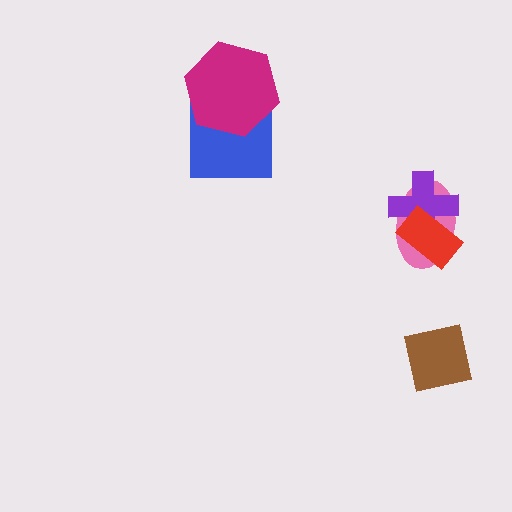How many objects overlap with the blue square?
1 object overlaps with the blue square.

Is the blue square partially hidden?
Yes, it is partially covered by another shape.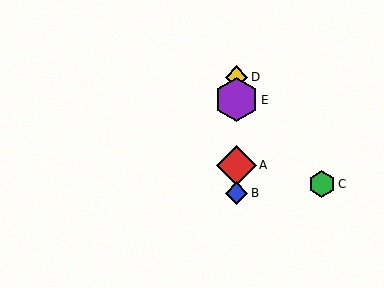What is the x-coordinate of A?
Object A is at x≈236.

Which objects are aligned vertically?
Objects A, B, D, E are aligned vertically.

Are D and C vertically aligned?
No, D is at x≈236 and C is at x≈322.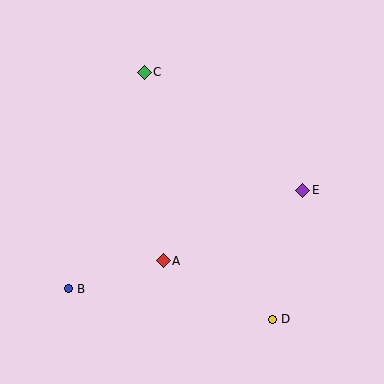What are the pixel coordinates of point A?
Point A is at (163, 261).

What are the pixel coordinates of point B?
Point B is at (68, 289).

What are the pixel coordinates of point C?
Point C is at (144, 72).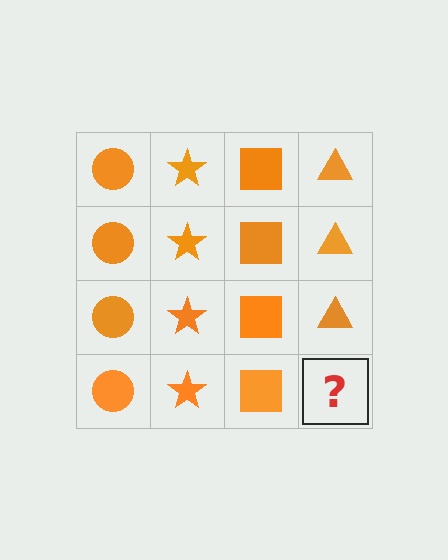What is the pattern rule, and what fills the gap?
The rule is that each column has a consistent shape. The gap should be filled with an orange triangle.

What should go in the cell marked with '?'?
The missing cell should contain an orange triangle.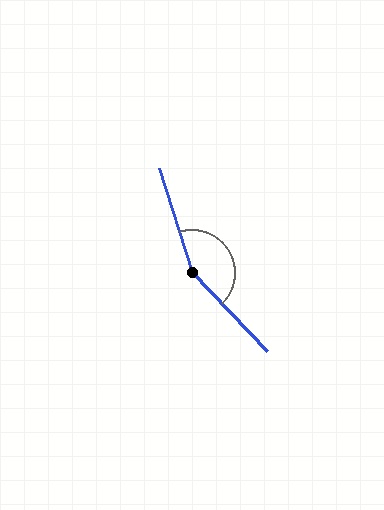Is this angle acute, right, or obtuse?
It is obtuse.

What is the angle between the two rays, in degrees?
Approximately 153 degrees.